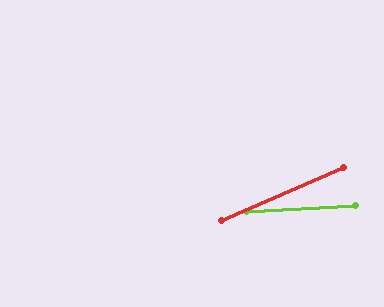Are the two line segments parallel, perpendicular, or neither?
Neither parallel nor perpendicular — they differ by about 20°.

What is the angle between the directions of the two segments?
Approximately 20 degrees.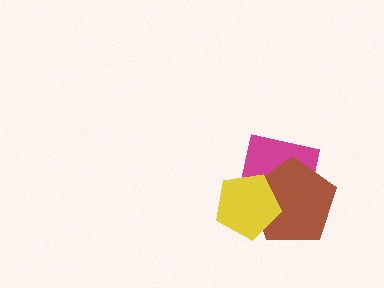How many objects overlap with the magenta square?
2 objects overlap with the magenta square.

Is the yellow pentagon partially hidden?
No, no other shape covers it.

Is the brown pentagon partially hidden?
Yes, it is partially covered by another shape.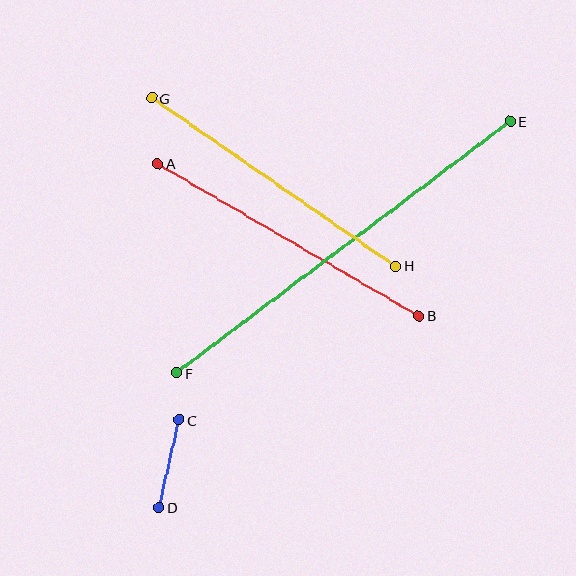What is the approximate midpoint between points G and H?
The midpoint is at approximately (274, 182) pixels.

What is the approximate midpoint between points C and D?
The midpoint is at approximately (169, 464) pixels.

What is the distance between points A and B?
The distance is approximately 302 pixels.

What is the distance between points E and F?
The distance is approximately 418 pixels.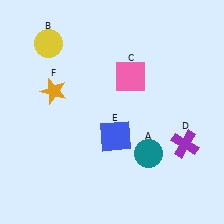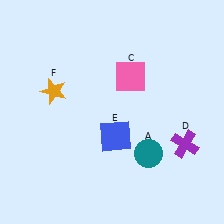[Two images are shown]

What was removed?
The yellow circle (B) was removed in Image 2.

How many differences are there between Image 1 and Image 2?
There is 1 difference between the two images.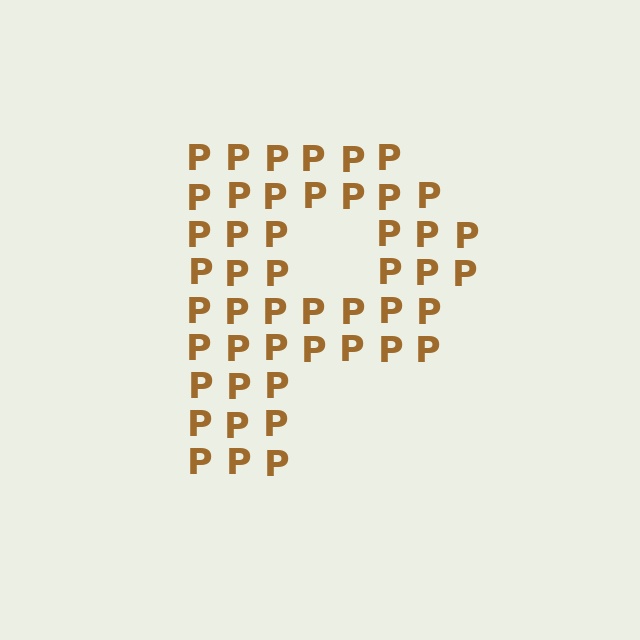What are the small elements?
The small elements are letter P's.